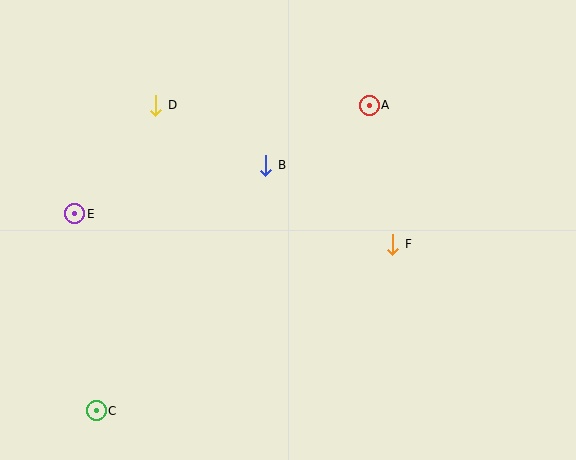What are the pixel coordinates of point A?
Point A is at (369, 105).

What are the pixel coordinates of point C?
Point C is at (96, 411).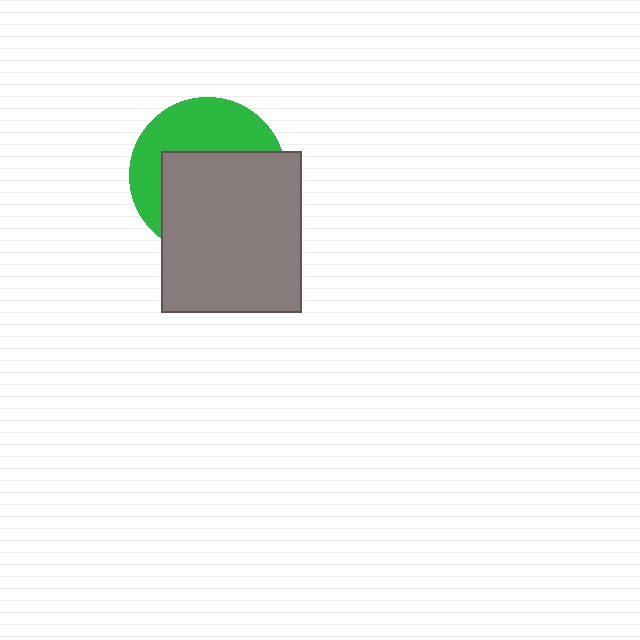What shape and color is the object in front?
The object in front is a gray rectangle.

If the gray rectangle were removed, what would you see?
You would see the complete green circle.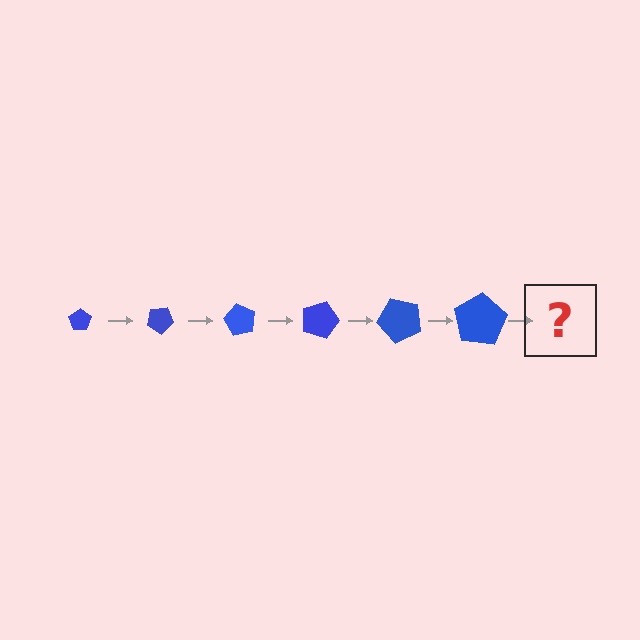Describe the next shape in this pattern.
It should be a pentagon, larger than the previous one and rotated 180 degrees from the start.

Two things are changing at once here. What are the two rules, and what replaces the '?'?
The two rules are that the pentagon grows larger each step and it rotates 30 degrees each step. The '?' should be a pentagon, larger than the previous one and rotated 180 degrees from the start.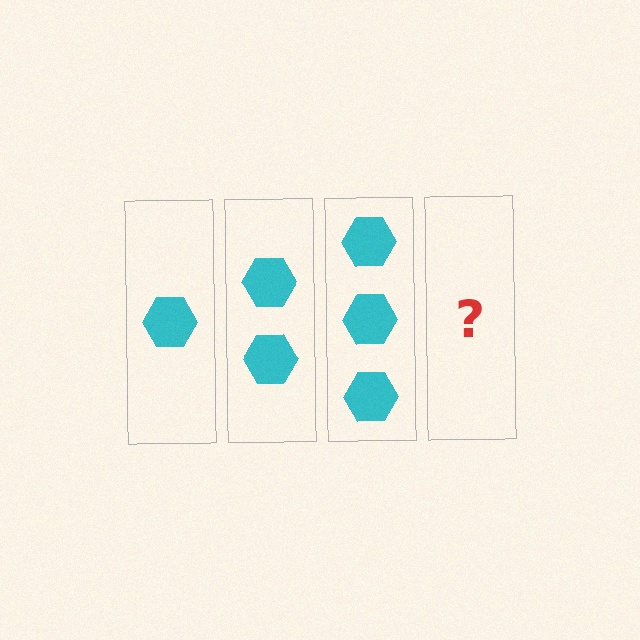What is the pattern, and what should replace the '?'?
The pattern is that each step adds one more hexagon. The '?' should be 4 hexagons.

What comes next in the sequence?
The next element should be 4 hexagons.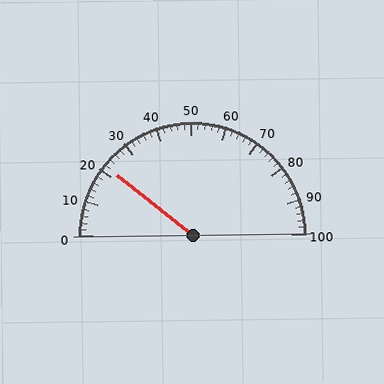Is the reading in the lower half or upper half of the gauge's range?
The reading is in the lower half of the range (0 to 100).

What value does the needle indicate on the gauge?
The needle indicates approximately 22.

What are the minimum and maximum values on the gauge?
The gauge ranges from 0 to 100.